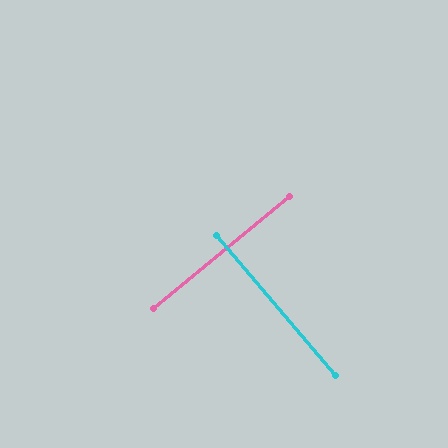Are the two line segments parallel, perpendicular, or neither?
Perpendicular — they meet at approximately 89°.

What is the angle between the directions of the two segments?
Approximately 89 degrees.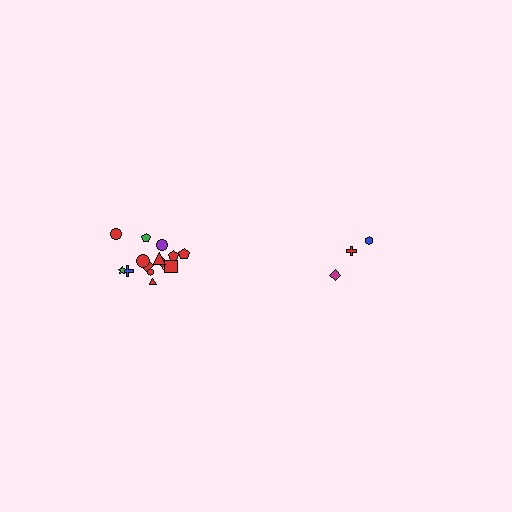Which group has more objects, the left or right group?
The left group.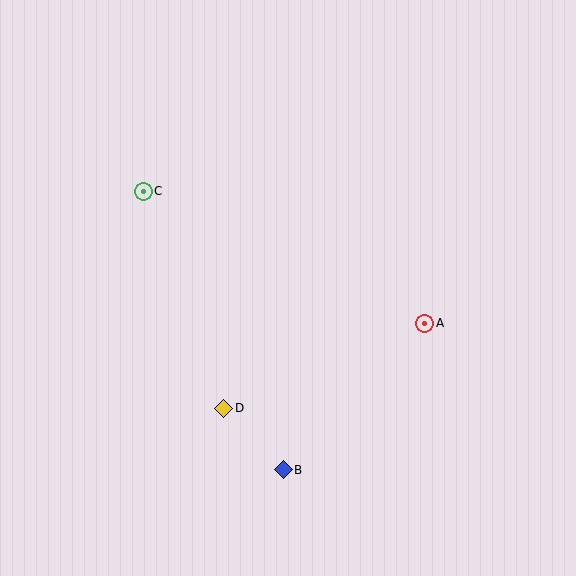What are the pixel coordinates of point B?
Point B is at (283, 470).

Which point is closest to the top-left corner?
Point C is closest to the top-left corner.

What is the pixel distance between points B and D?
The distance between B and D is 86 pixels.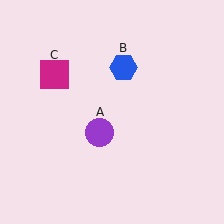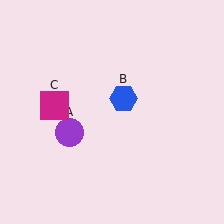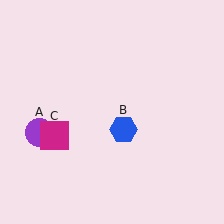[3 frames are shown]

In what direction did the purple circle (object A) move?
The purple circle (object A) moved left.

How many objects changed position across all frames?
3 objects changed position: purple circle (object A), blue hexagon (object B), magenta square (object C).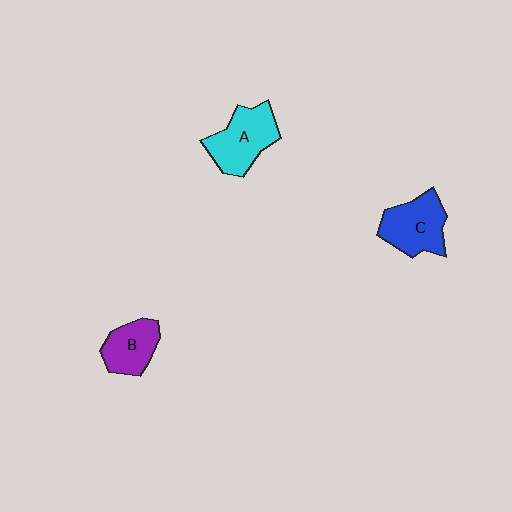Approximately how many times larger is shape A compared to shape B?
Approximately 1.4 times.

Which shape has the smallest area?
Shape B (purple).